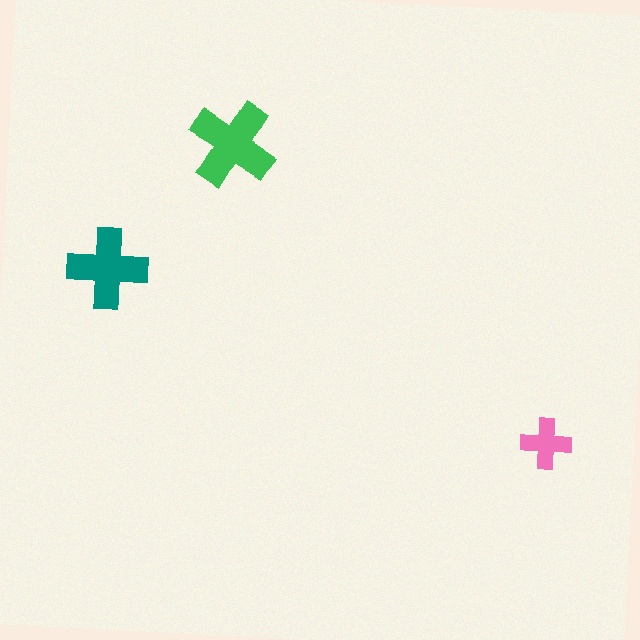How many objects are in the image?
There are 3 objects in the image.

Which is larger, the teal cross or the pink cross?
The teal one.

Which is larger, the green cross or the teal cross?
The green one.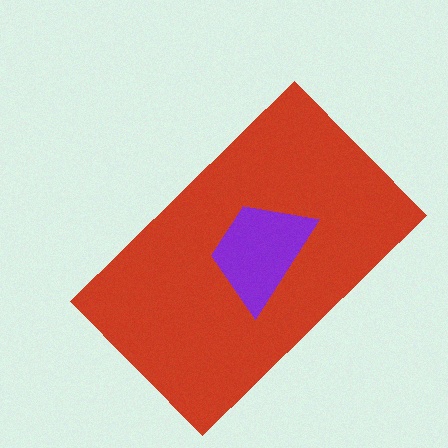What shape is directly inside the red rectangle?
The purple trapezoid.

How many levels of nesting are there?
2.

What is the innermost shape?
The purple trapezoid.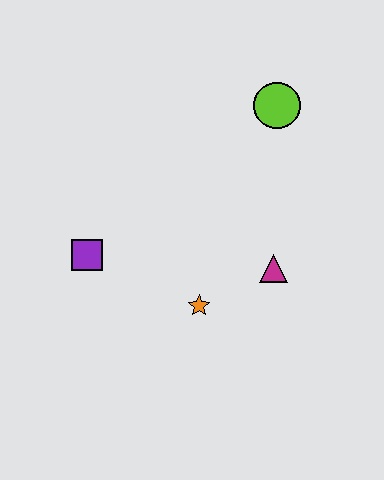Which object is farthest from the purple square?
The lime circle is farthest from the purple square.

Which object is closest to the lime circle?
The magenta triangle is closest to the lime circle.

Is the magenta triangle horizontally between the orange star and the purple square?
No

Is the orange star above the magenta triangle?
No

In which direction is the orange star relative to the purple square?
The orange star is to the right of the purple square.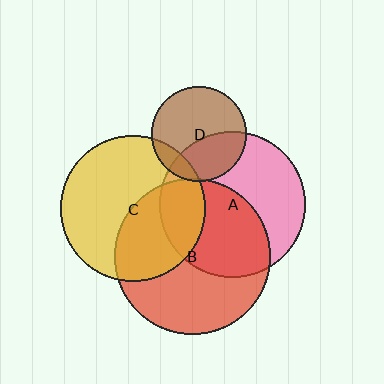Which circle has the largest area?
Circle B (red).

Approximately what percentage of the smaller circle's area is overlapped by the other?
Approximately 5%.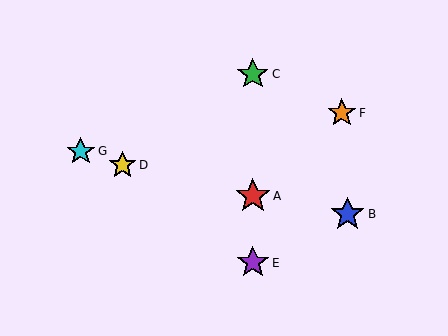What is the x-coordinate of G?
Object G is at x≈81.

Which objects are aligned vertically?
Objects A, C, E are aligned vertically.